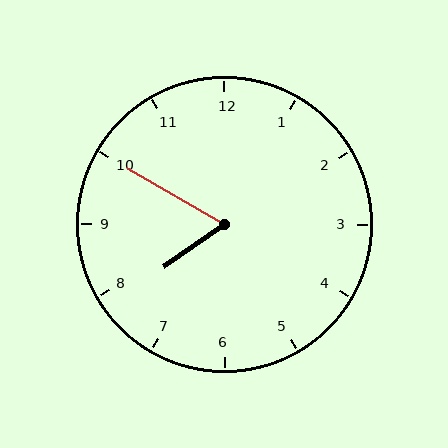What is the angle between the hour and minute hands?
Approximately 65 degrees.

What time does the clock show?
7:50.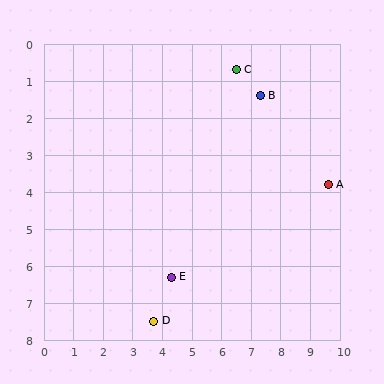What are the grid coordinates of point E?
Point E is at approximately (4.3, 6.3).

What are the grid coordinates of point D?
Point D is at approximately (3.7, 7.5).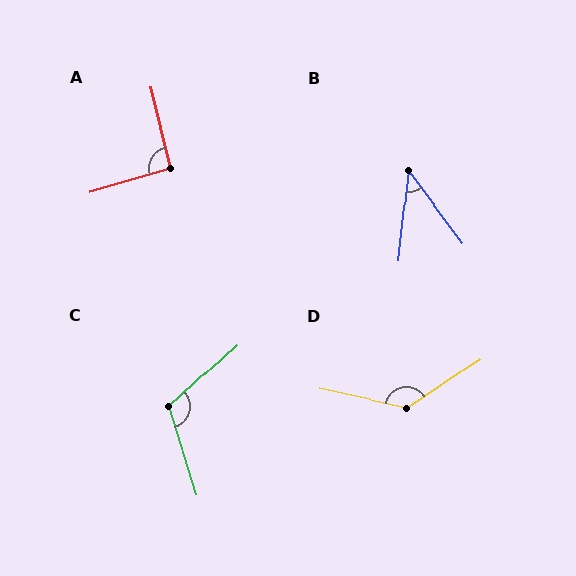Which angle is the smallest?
B, at approximately 43 degrees.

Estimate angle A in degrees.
Approximately 93 degrees.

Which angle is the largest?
D, at approximately 134 degrees.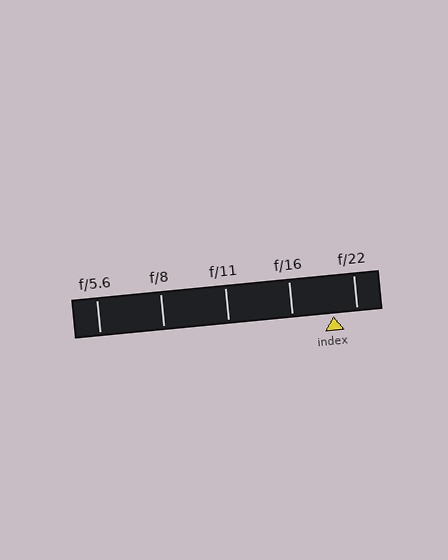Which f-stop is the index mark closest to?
The index mark is closest to f/22.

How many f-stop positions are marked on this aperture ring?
There are 5 f-stop positions marked.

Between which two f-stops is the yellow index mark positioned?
The index mark is between f/16 and f/22.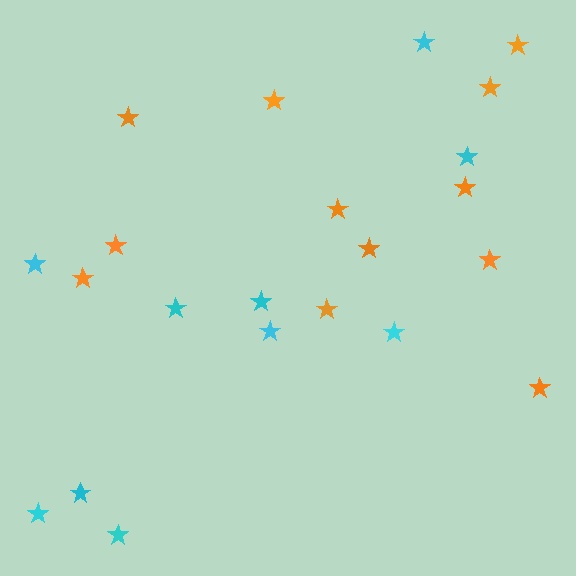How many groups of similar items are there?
There are 2 groups: one group of cyan stars (10) and one group of orange stars (12).